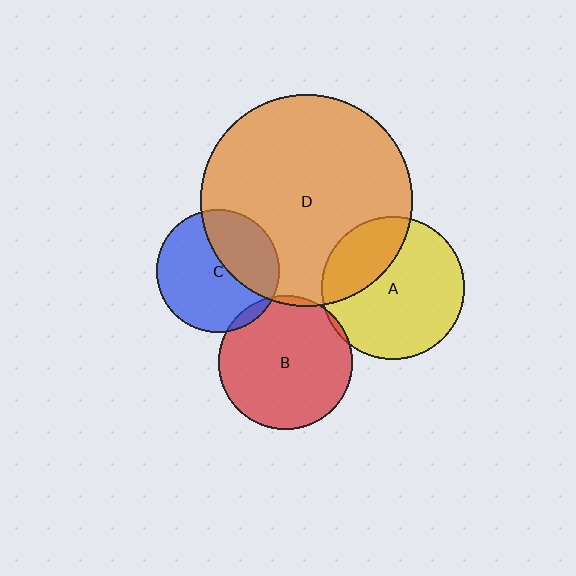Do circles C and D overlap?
Yes.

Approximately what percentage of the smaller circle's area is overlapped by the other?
Approximately 35%.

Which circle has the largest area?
Circle D (orange).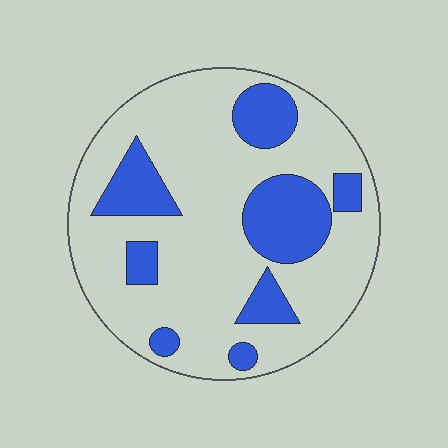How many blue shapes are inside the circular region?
8.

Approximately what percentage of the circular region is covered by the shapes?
Approximately 25%.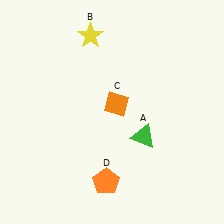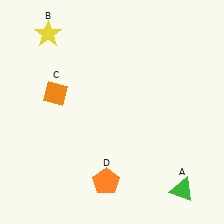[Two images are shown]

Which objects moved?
The objects that moved are: the green triangle (A), the yellow star (B), the orange diamond (C).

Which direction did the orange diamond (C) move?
The orange diamond (C) moved left.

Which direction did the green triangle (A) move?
The green triangle (A) moved down.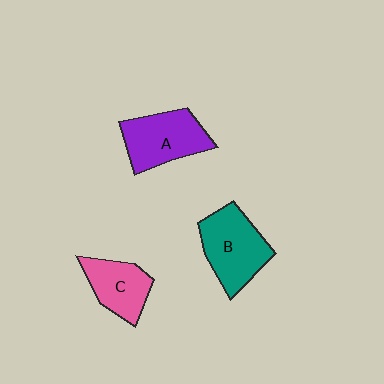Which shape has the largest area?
Shape B (teal).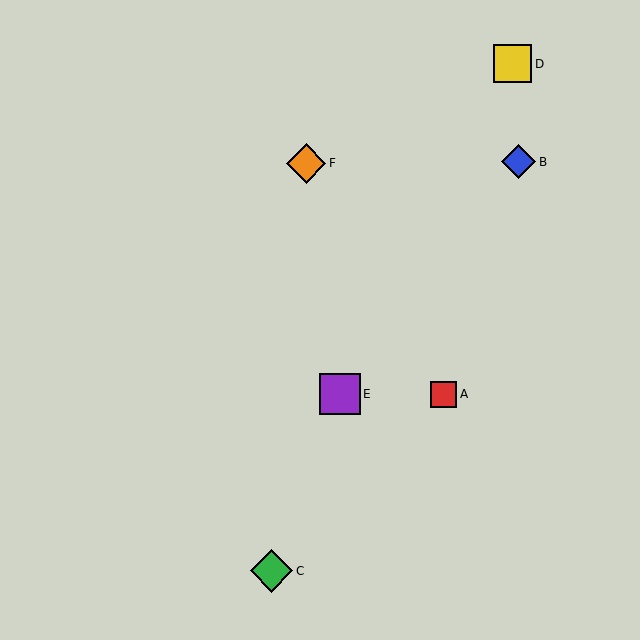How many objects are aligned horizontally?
2 objects (A, E) are aligned horizontally.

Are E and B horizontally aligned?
No, E is at y≈394 and B is at y≈162.